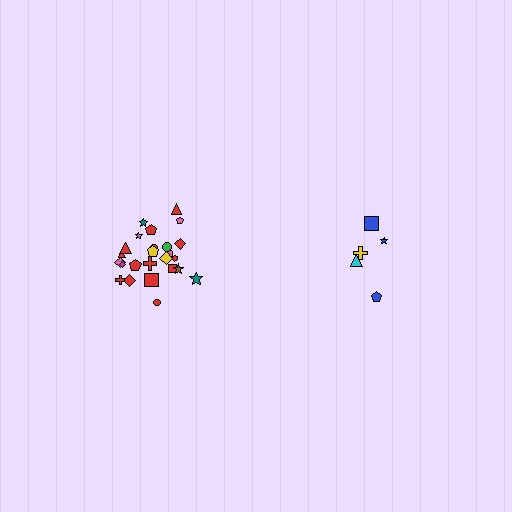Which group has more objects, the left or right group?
The left group.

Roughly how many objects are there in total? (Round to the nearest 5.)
Roughly 30 objects in total.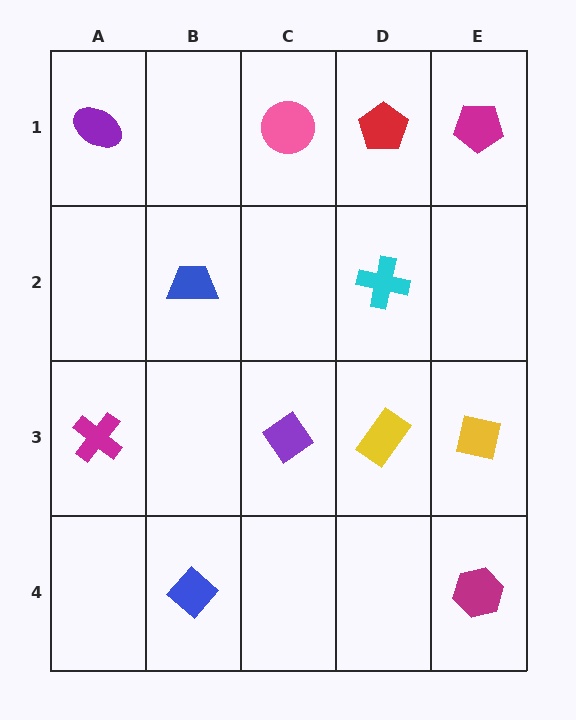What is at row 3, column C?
A purple diamond.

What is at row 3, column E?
A yellow square.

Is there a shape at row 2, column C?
No, that cell is empty.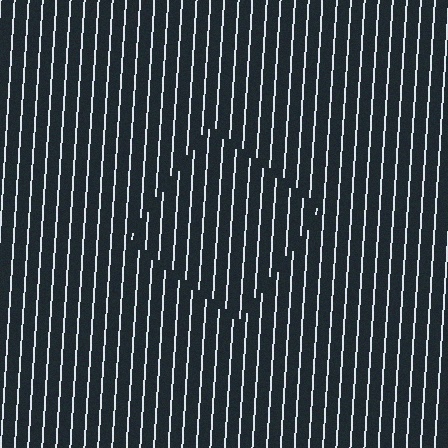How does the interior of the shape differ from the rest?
The interior of the shape contains the same grating, shifted by half a period — the contour is defined by the phase discontinuity where line-ends from the inner and outer gratings abut.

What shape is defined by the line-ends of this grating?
An illusory square. The interior of the shape contains the same grating, shifted by half a period — the contour is defined by the phase discontinuity where line-ends from the inner and outer gratings abut.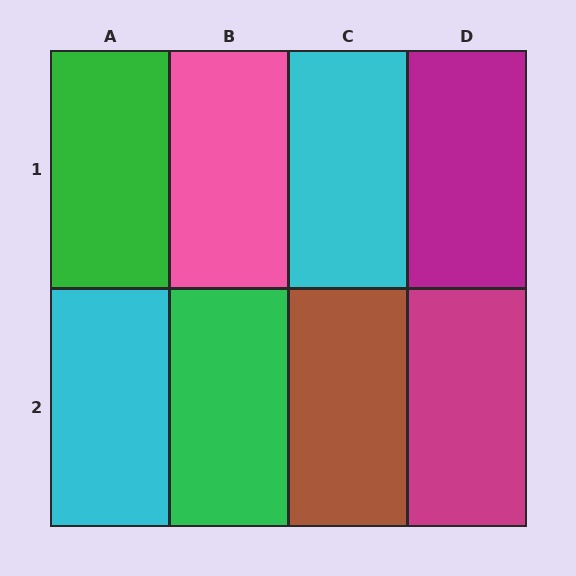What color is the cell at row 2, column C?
Brown.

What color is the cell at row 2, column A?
Cyan.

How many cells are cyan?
2 cells are cyan.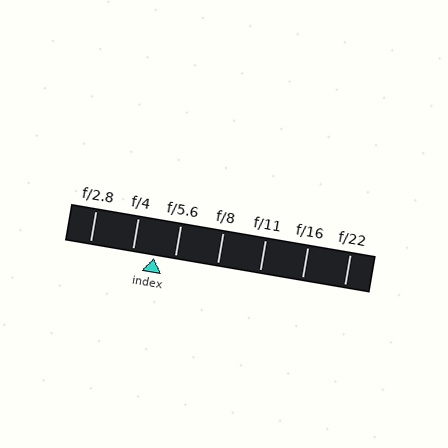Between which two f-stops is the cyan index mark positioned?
The index mark is between f/4 and f/5.6.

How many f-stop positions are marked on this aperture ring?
There are 7 f-stop positions marked.